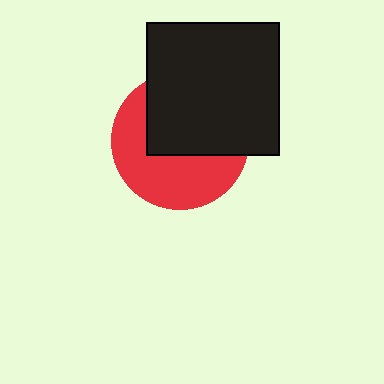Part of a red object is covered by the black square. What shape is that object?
It is a circle.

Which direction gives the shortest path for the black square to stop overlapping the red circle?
Moving up gives the shortest separation.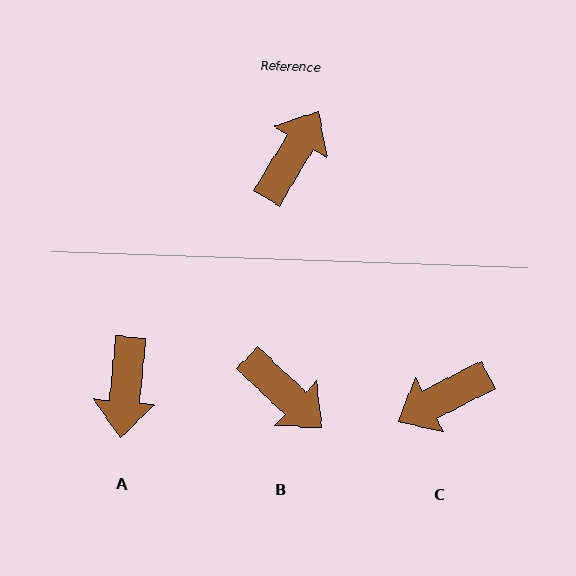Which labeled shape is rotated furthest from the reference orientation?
A, about 155 degrees away.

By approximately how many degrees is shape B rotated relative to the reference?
Approximately 103 degrees clockwise.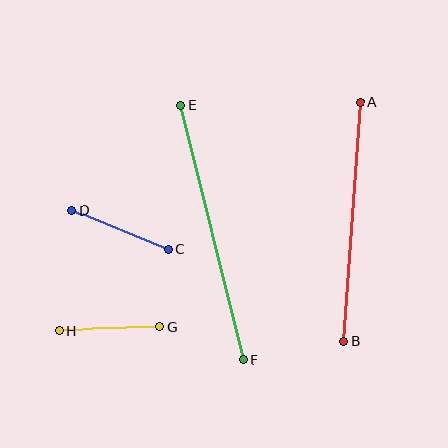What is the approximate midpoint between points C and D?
The midpoint is at approximately (120, 230) pixels.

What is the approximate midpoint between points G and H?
The midpoint is at approximately (110, 329) pixels.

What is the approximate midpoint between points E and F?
The midpoint is at approximately (212, 232) pixels.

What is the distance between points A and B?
The distance is approximately 239 pixels.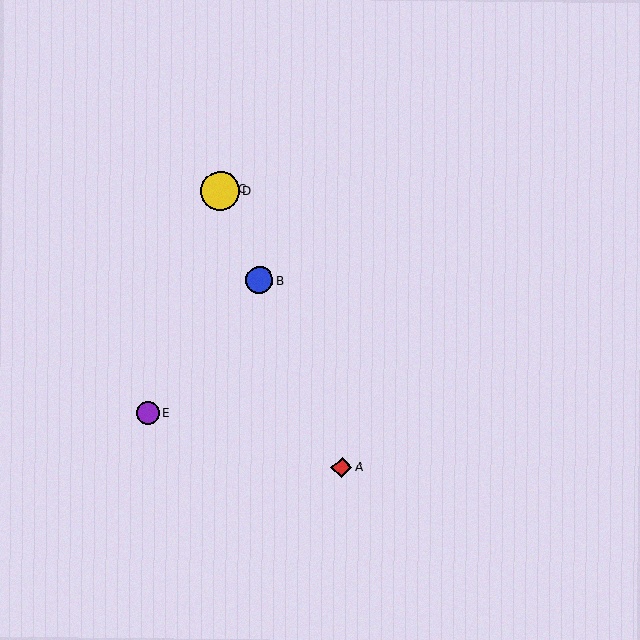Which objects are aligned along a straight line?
Objects A, B, C, D are aligned along a straight line.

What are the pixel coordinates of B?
Object B is at (259, 280).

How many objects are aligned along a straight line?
4 objects (A, B, C, D) are aligned along a straight line.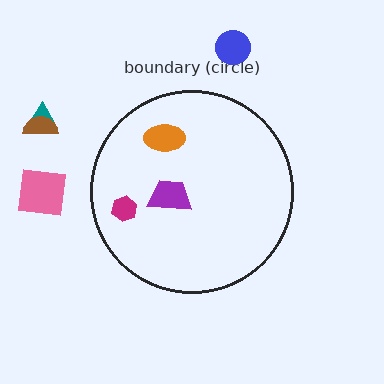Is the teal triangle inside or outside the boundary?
Outside.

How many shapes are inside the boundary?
3 inside, 4 outside.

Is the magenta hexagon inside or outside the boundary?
Inside.